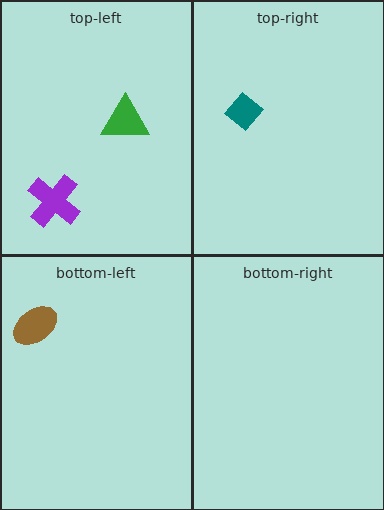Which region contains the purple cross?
The top-left region.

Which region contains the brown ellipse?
The bottom-left region.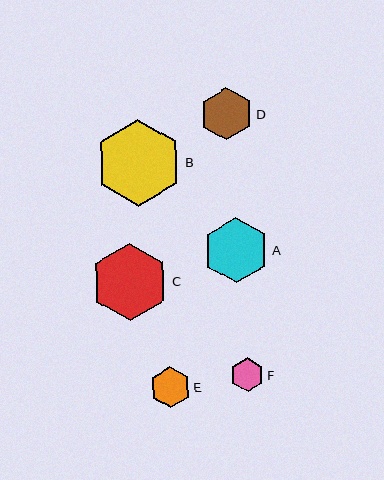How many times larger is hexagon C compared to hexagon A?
Hexagon C is approximately 1.2 times the size of hexagon A.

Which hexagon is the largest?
Hexagon B is the largest with a size of approximately 87 pixels.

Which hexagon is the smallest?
Hexagon F is the smallest with a size of approximately 34 pixels.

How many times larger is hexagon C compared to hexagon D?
Hexagon C is approximately 1.5 times the size of hexagon D.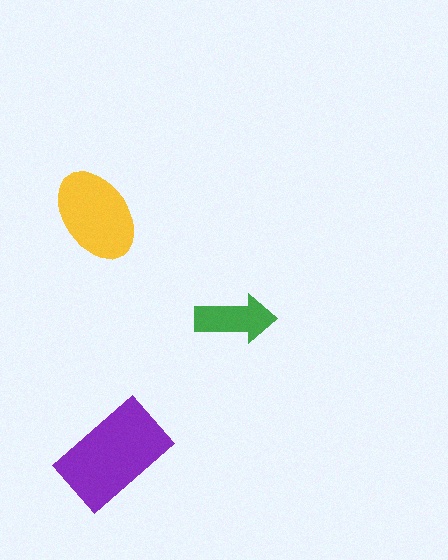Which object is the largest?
The purple rectangle.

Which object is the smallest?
The green arrow.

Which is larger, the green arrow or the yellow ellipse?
The yellow ellipse.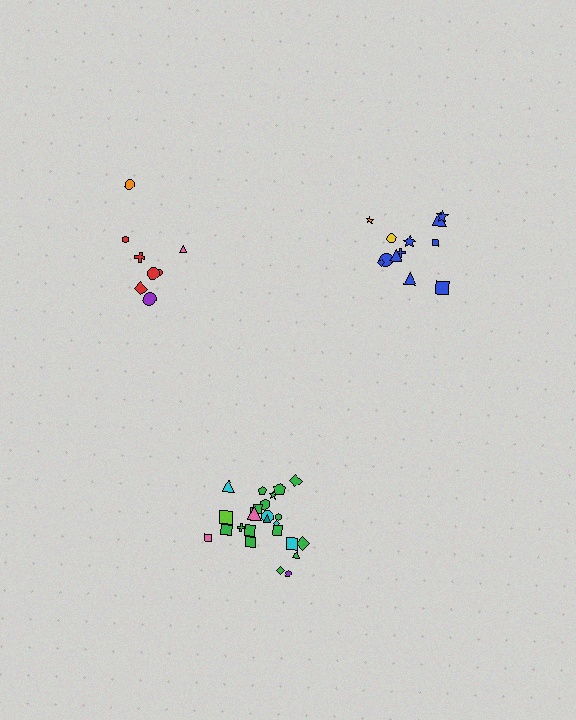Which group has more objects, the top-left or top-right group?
The top-right group.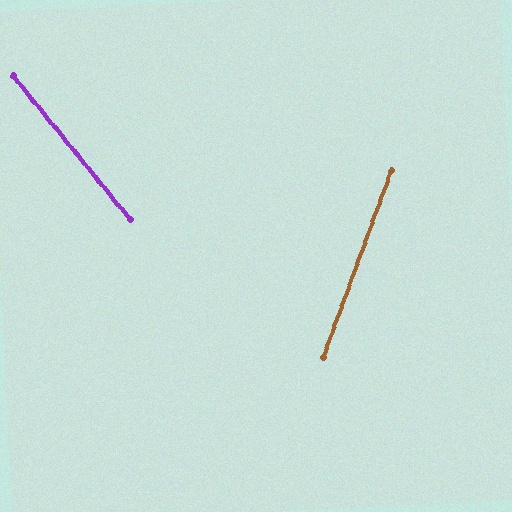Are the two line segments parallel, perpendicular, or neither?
Neither parallel nor perpendicular — they differ by about 59°.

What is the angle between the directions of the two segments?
Approximately 59 degrees.